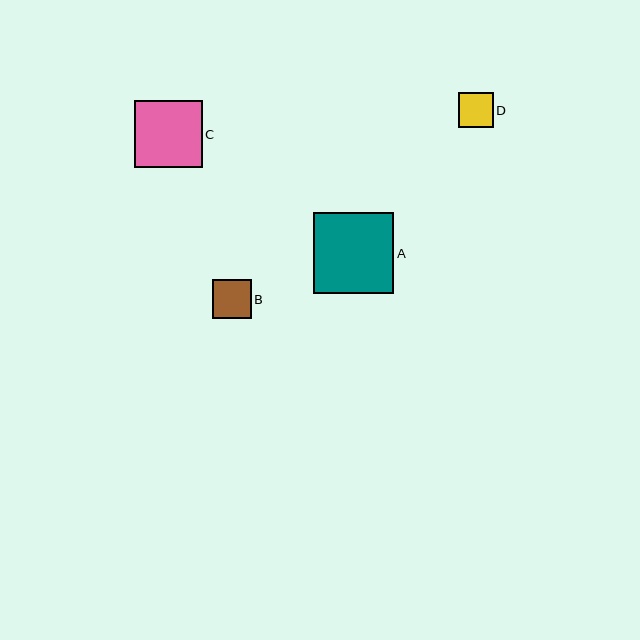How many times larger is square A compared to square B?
Square A is approximately 2.1 times the size of square B.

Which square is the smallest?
Square D is the smallest with a size of approximately 35 pixels.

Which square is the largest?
Square A is the largest with a size of approximately 81 pixels.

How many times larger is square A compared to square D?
Square A is approximately 2.3 times the size of square D.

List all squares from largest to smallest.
From largest to smallest: A, C, B, D.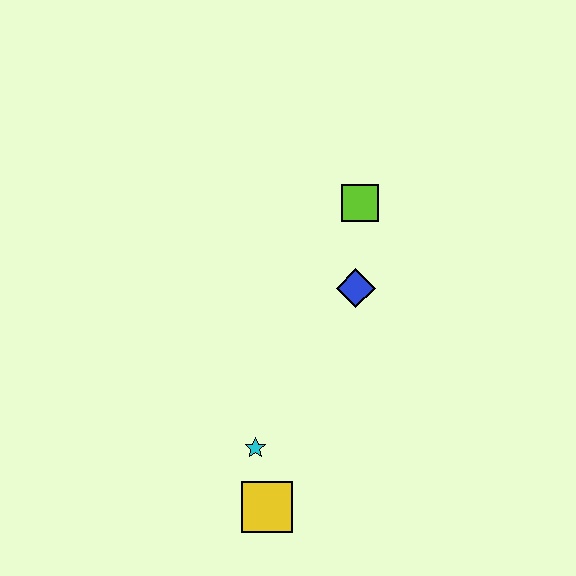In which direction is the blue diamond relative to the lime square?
The blue diamond is below the lime square.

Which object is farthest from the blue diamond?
The yellow square is farthest from the blue diamond.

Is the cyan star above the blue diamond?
No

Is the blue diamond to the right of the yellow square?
Yes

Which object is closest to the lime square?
The blue diamond is closest to the lime square.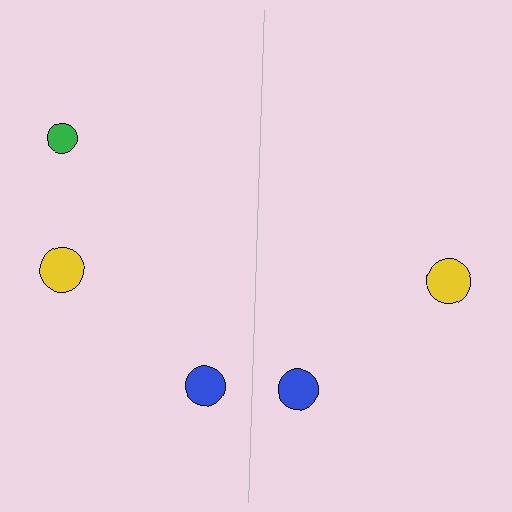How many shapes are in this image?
There are 5 shapes in this image.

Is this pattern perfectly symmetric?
No, the pattern is not perfectly symmetric. A green circle is missing from the right side.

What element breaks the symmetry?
A green circle is missing from the right side.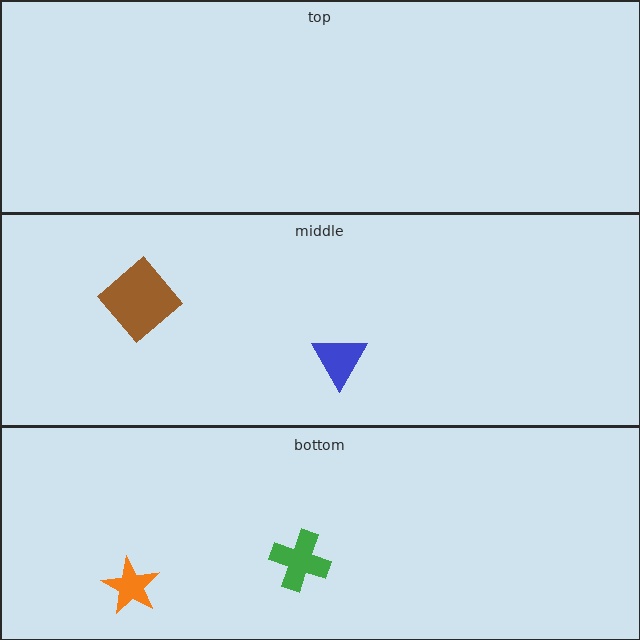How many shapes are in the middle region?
2.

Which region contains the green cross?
The bottom region.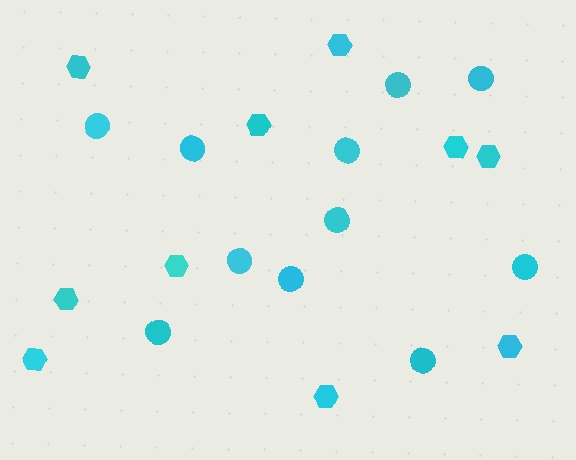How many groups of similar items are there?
There are 2 groups: one group of circles (11) and one group of hexagons (10).